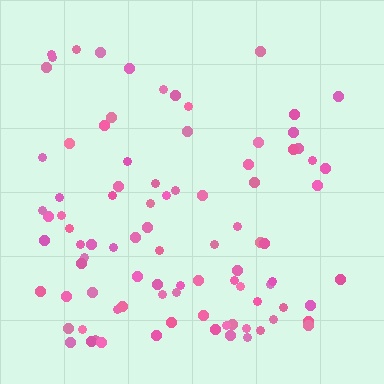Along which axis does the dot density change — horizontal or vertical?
Vertical.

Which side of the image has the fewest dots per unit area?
The top.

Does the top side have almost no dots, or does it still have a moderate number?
Still a moderate number, just noticeably fewer than the bottom.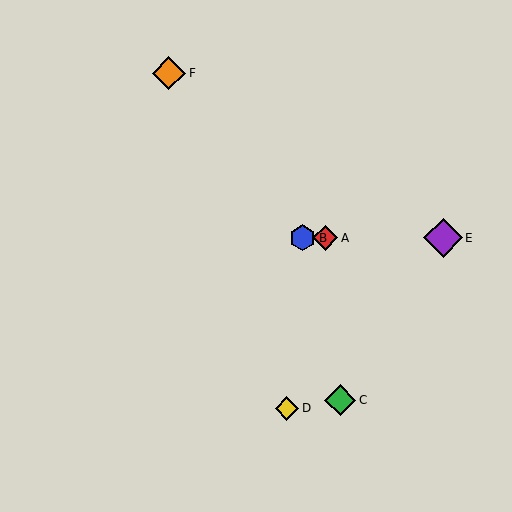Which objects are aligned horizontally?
Objects A, B, E are aligned horizontally.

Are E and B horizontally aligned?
Yes, both are at y≈238.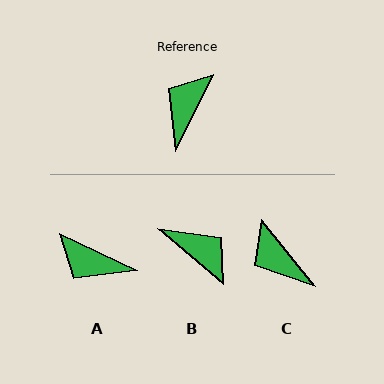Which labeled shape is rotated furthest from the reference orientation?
B, about 103 degrees away.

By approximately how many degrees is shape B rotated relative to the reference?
Approximately 103 degrees clockwise.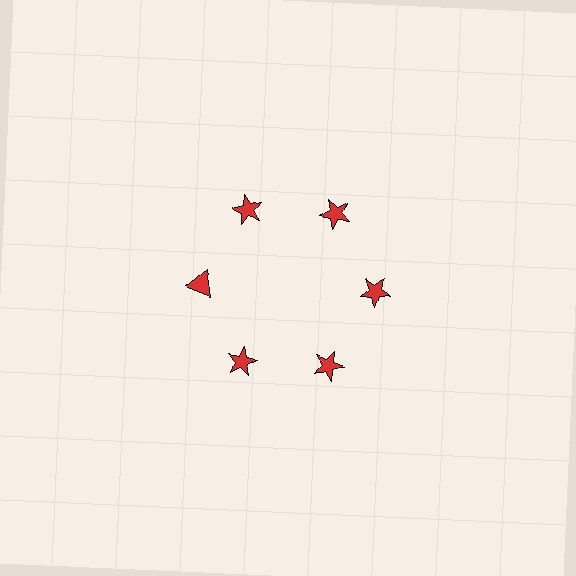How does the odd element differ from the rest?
It has a different shape: triangle instead of star.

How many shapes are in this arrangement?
There are 6 shapes arranged in a ring pattern.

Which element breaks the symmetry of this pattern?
The red triangle at roughly the 9 o'clock position breaks the symmetry. All other shapes are red stars.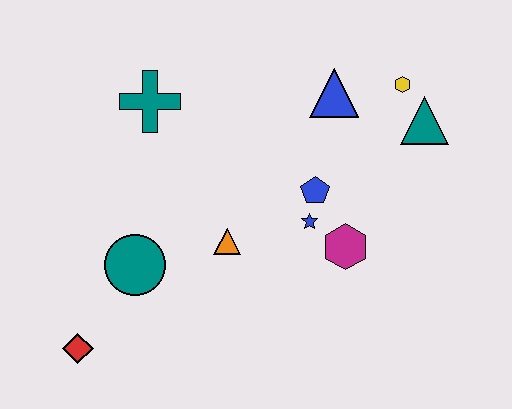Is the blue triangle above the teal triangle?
Yes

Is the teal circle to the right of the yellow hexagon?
No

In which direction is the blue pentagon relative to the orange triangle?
The blue pentagon is to the right of the orange triangle.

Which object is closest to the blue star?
The blue pentagon is closest to the blue star.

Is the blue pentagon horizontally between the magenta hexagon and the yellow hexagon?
No